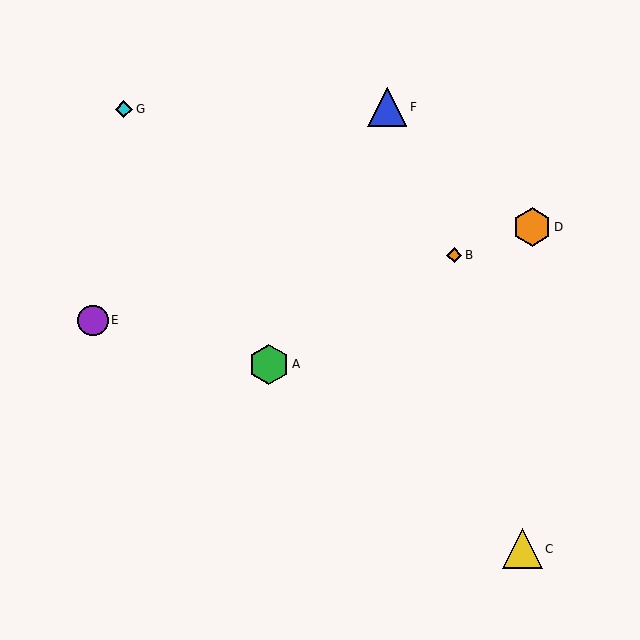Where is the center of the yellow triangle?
The center of the yellow triangle is at (522, 549).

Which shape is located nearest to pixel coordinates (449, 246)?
The orange diamond (labeled B) at (454, 255) is nearest to that location.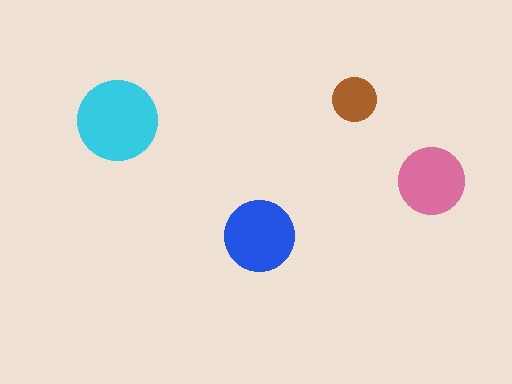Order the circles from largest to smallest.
the cyan one, the blue one, the pink one, the brown one.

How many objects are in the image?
There are 4 objects in the image.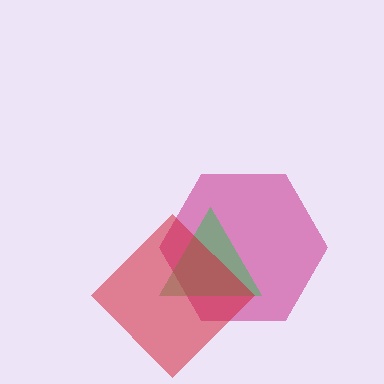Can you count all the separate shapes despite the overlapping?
Yes, there are 3 separate shapes.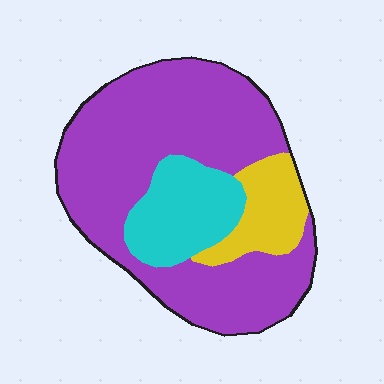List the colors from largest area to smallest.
From largest to smallest: purple, cyan, yellow.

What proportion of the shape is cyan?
Cyan takes up less than a quarter of the shape.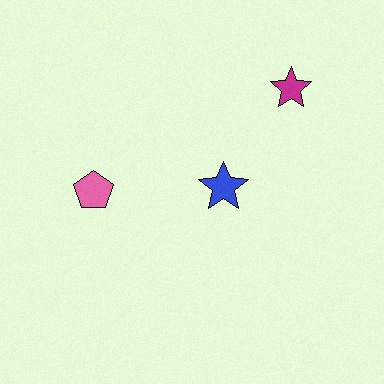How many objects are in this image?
There are 3 objects.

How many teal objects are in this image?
There are no teal objects.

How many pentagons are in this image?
There is 1 pentagon.